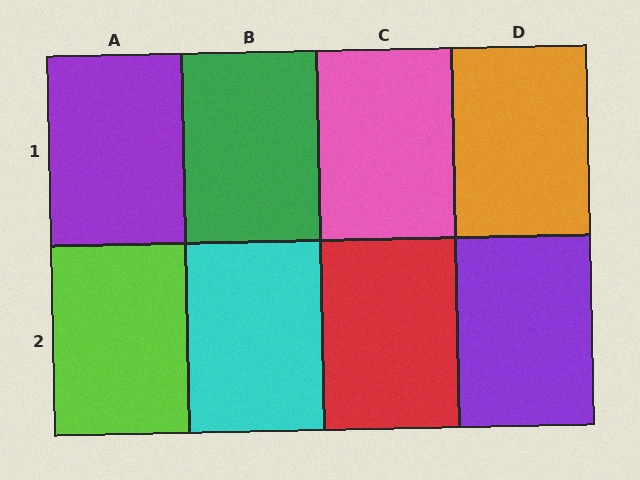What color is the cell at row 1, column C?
Pink.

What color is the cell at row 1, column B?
Green.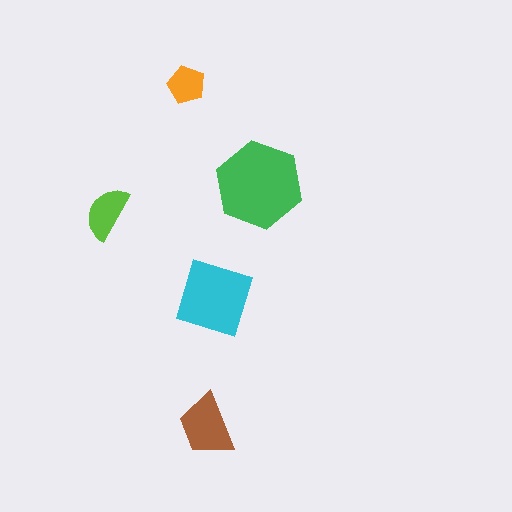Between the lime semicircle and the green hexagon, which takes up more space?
The green hexagon.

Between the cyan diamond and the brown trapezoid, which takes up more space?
The cyan diamond.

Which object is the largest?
The green hexagon.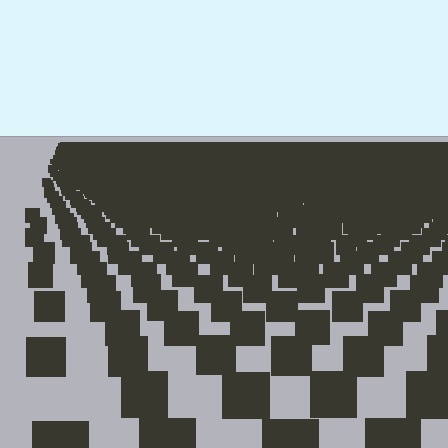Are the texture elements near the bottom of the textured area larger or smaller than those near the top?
Larger. Near the bottom, elements are closer to the viewer and appear at a bigger on-screen size.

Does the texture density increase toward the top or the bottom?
Density increases toward the top.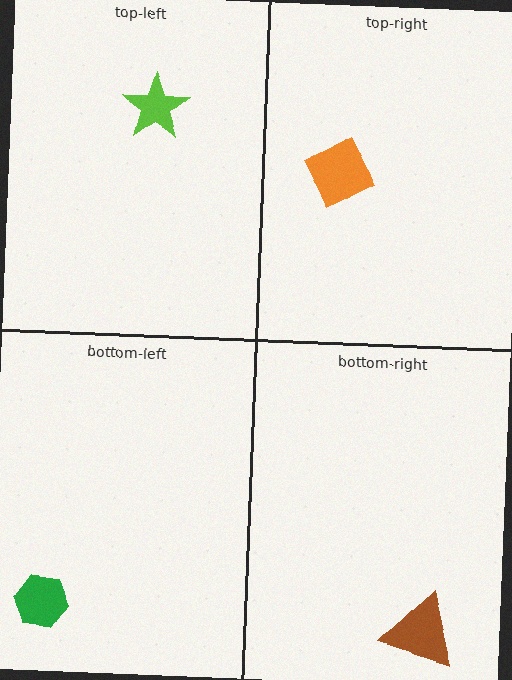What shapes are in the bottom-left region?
The green hexagon.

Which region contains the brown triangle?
The bottom-right region.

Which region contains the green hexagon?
The bottom-left region.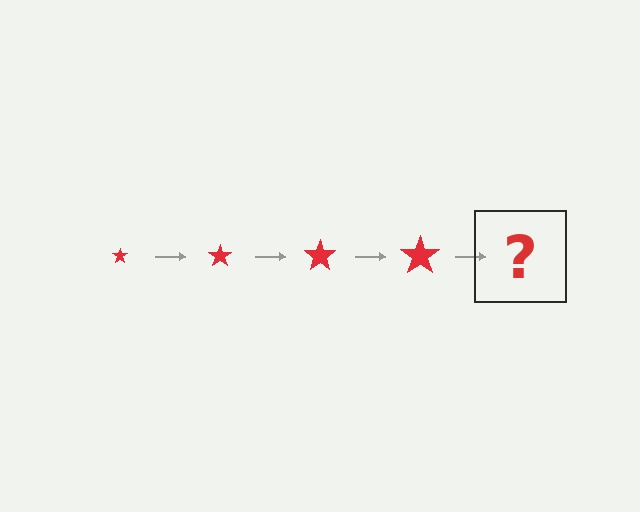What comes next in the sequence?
The next element should be a red star, larger than the previous one.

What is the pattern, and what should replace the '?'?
The pattern is that the star gets progressively larger each step. The '?' should be a red star, larger than the previous one.